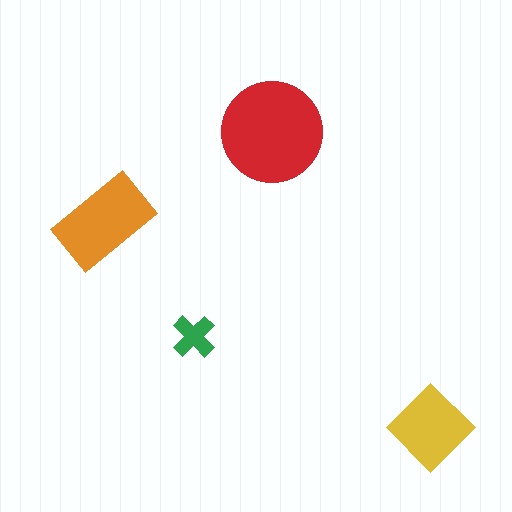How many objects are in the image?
There are 4 objects in the image.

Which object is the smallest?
The green cross.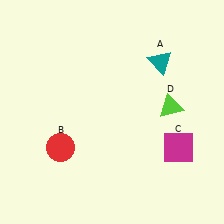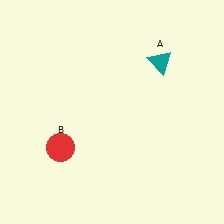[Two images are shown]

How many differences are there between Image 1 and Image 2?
There are 2 differences between the two images.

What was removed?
The lime triangle (D), the magenta square (C) were removed in Image 2.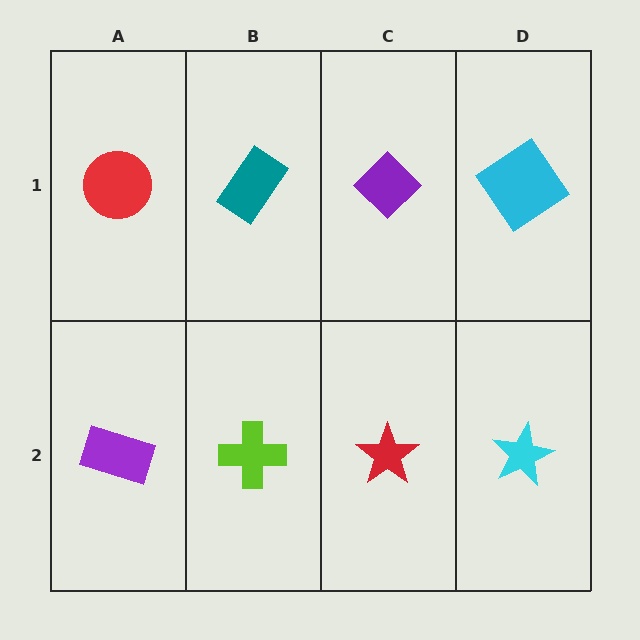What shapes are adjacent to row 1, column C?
A red star (row 2, column C), a teal rectangle (row 1, column B), a cyan diamond (row 1, column D).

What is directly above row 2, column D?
A cyan diamond.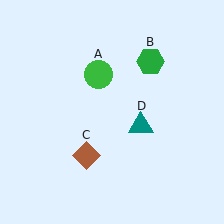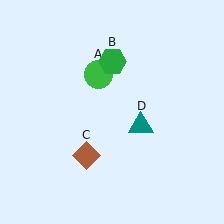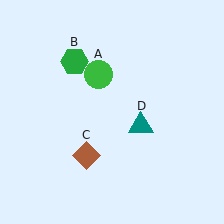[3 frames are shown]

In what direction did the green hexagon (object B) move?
The green hexagon (object B) moved left.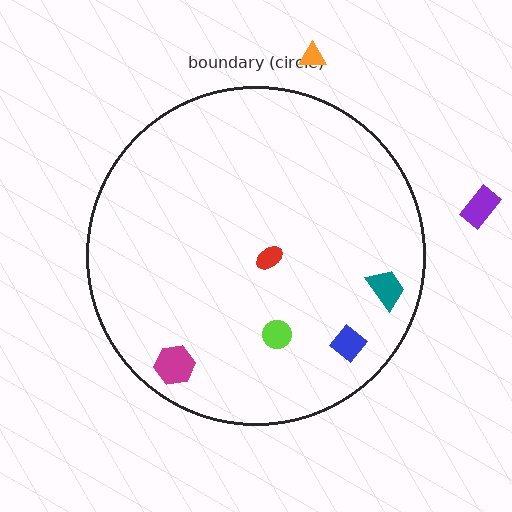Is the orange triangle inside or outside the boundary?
Outside.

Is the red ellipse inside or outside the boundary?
Inside.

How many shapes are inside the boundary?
5 inside, 2 outside.